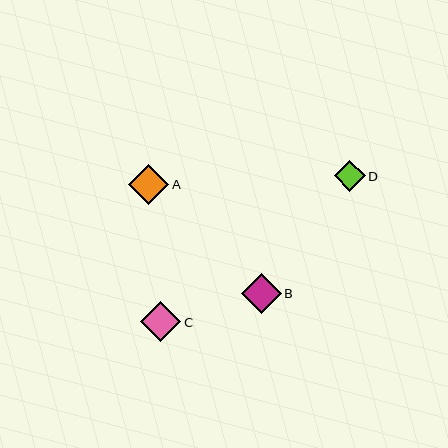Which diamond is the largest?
Diamond A is the largest with a size of approximately 40 pixels.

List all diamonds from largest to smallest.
From largest to smallest: A, B, C, D.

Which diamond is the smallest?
Diamond D is the smallest with a size of approximately 31 pixels.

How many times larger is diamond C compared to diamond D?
Diamond C is approximately 1.3 times the size of diamond D.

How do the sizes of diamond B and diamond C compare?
Diamond B and diamond C are approximately the same size.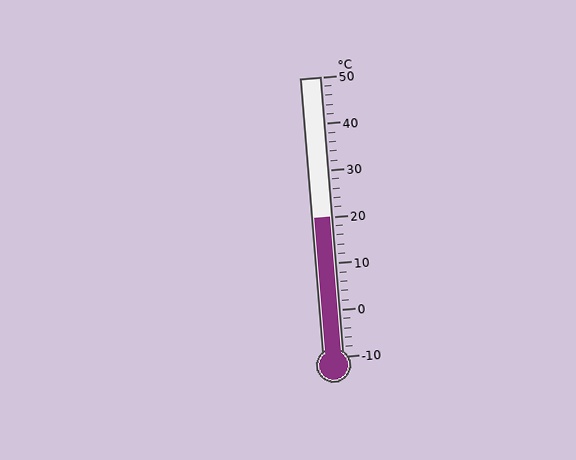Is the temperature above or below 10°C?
The temperature is above 10°C.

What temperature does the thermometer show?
The thermometer shows approximately 20°C.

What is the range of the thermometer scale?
The thermometer scale ranges from -10°C to 50°C.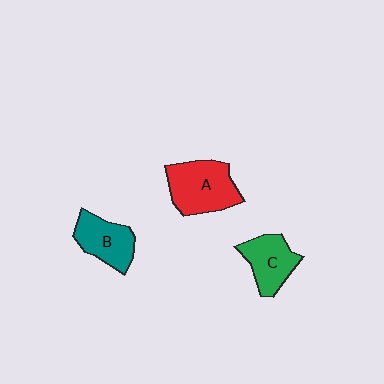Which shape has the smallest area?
Shape C (green).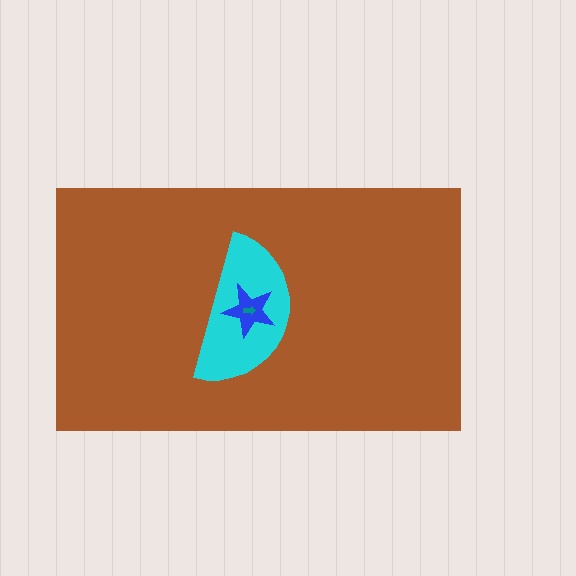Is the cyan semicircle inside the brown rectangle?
Yes.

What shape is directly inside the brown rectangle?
The cyan semicircle.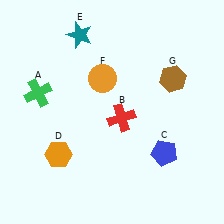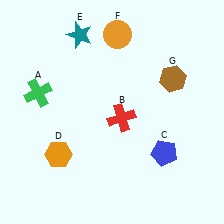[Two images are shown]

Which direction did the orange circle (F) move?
The orange circle (F) moved up.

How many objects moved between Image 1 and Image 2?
1 object moved between the two images.